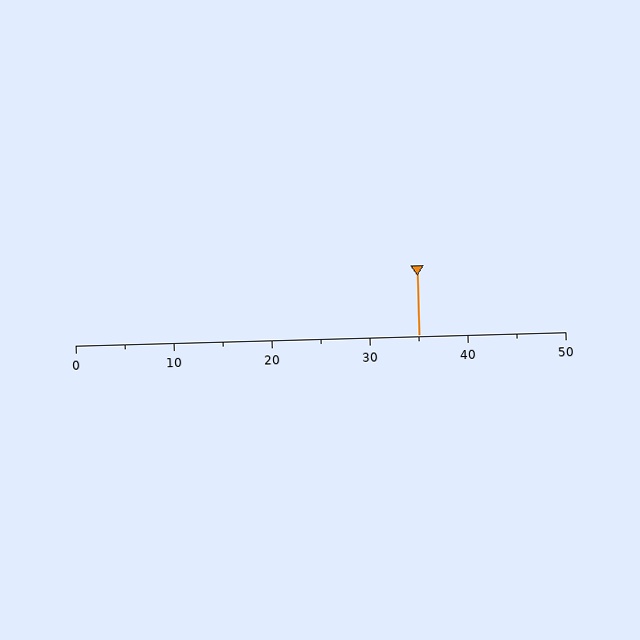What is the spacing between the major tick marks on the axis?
The major ticks are spaced 10 apart.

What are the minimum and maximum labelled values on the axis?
The axis runs from 0 to 50.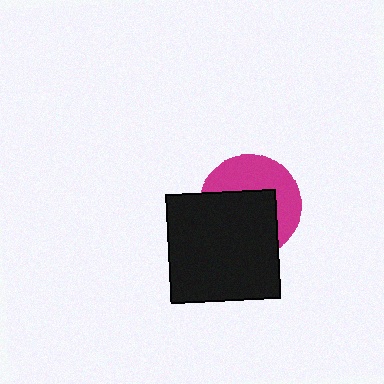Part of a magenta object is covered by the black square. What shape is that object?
It is a circle.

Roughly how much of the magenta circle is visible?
About half of it is visible (roughly 46%).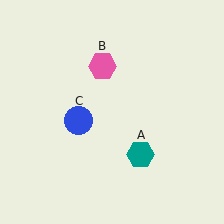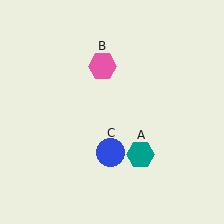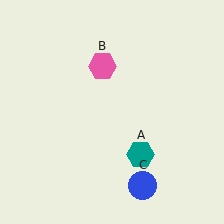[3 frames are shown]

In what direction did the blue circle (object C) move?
The blue circle (object C) moved down and to the right.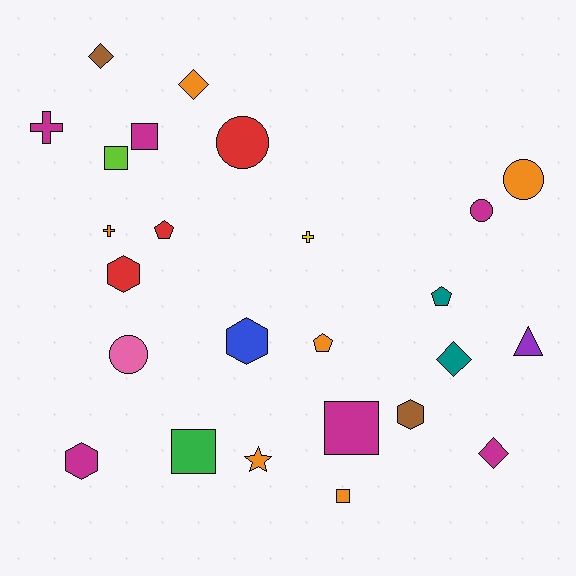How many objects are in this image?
There are 25 objects.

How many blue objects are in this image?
There is 1 blue object.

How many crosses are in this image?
There are 3 crosses.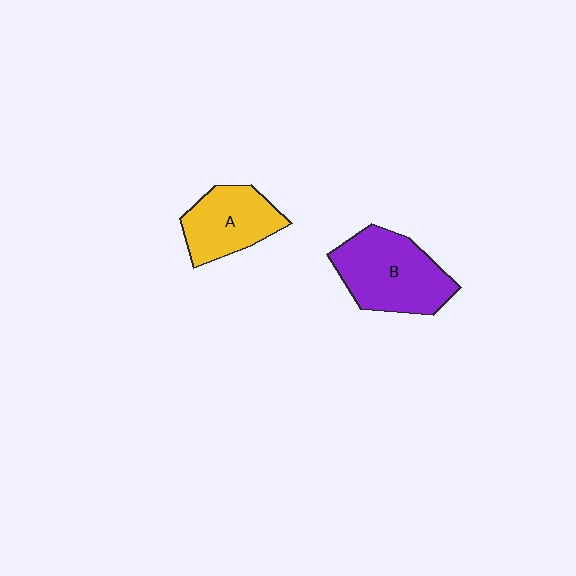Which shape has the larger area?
Shape B (purple).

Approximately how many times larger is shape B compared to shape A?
Approximately 1.4 times.